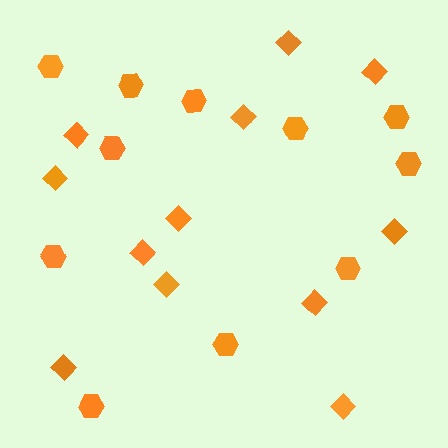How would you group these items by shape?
There are 2 groups: one group of hexagons (11) and one group of diamonds (12).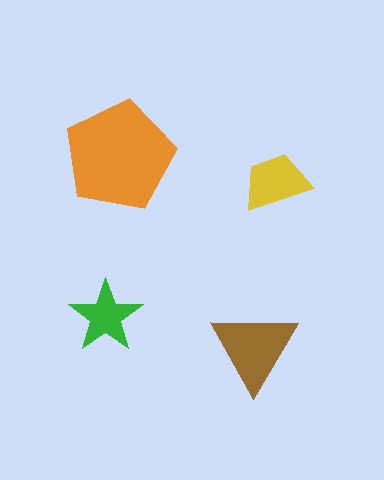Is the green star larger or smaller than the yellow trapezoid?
Smaller.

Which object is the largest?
The orange pentagon.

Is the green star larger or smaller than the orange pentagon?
Smaller.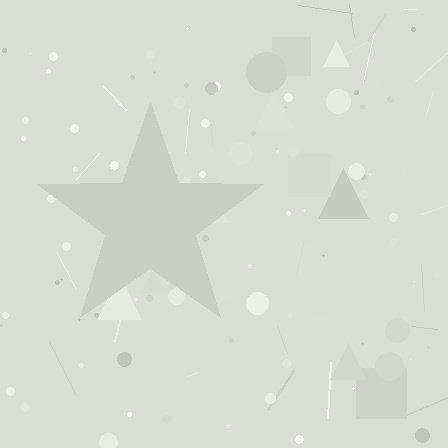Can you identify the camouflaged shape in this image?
The camouflaged shape is a star.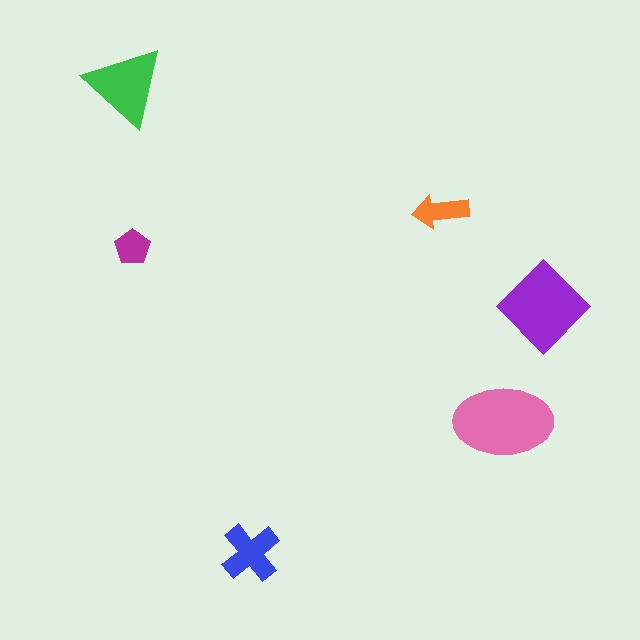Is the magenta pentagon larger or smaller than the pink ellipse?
Smaller.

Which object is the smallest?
The magenta pentagon.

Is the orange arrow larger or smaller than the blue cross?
Smaller.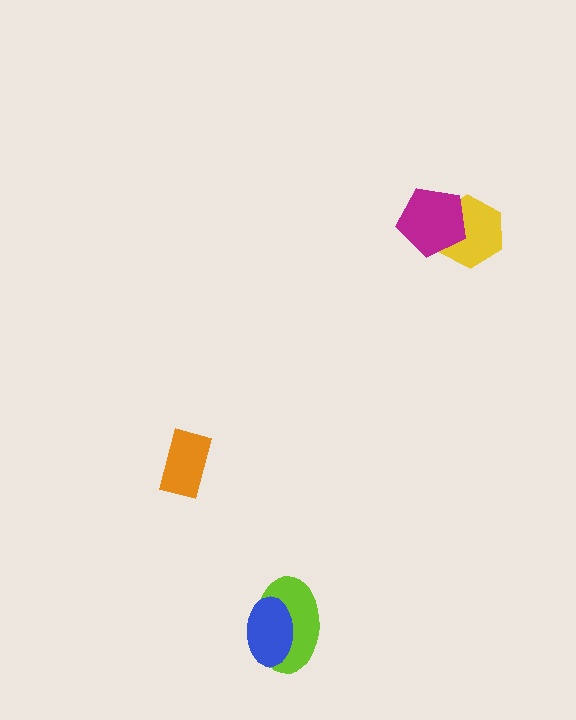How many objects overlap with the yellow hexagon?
1 object overlaps with the yellow hexagon.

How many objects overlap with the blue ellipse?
1 object overlaps with the blue ellipse.